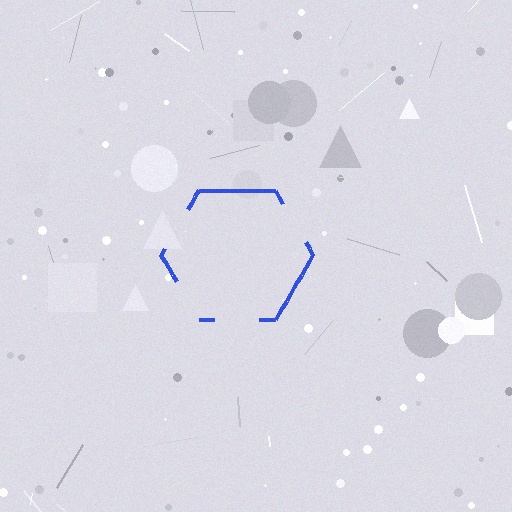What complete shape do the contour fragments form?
The contour fragments form a hexagon.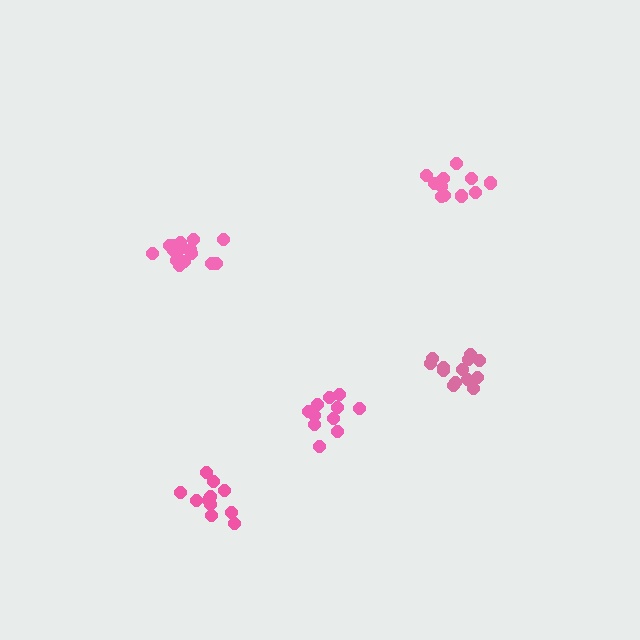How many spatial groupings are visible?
There are 5 spatial groupings.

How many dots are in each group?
Group 1: 16 dots, Group 2: 13 dots, Group 3: 12 dots, Group 4: 11 dots, Group 5: 11 dots (63 total).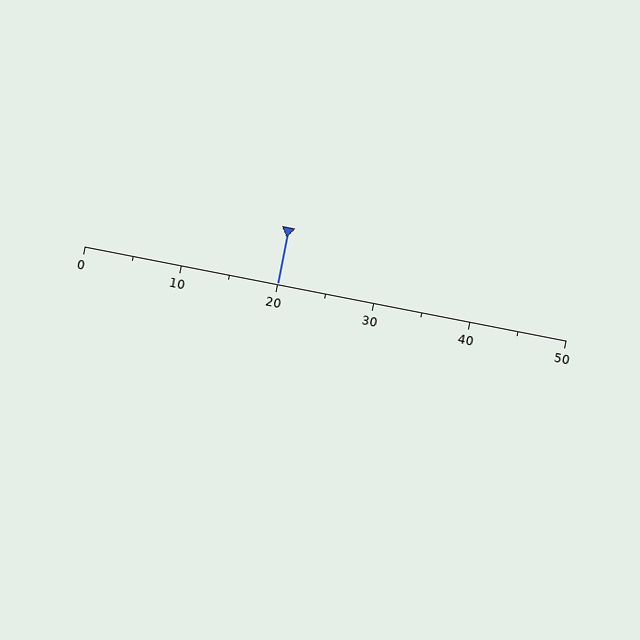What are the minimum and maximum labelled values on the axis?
The axis runs from 0 to 50.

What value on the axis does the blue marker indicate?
The marker indicates approximately 20.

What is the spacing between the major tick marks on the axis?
The major ticks are spaced 10 apart.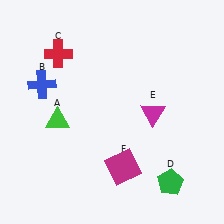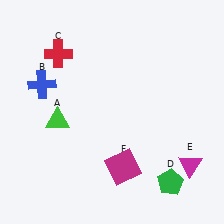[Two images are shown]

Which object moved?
The magenta triangle (E) moved down.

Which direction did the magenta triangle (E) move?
The magenta triangle (E) moved down.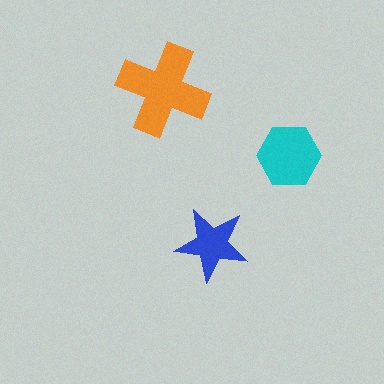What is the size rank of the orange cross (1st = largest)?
1st.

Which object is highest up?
The orange cross is topmost.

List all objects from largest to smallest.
The orange cross, the cyan hexagon, the blue star.